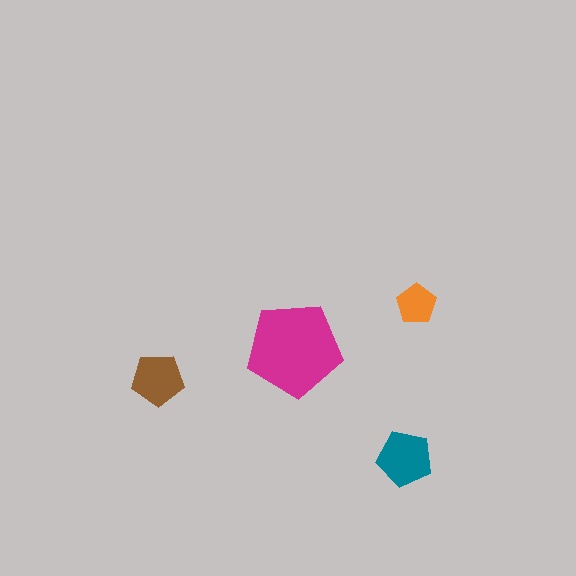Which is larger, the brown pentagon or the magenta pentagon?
The magenta one.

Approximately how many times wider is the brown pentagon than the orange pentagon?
About 1.5 times wider.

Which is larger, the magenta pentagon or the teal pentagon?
The magenta one.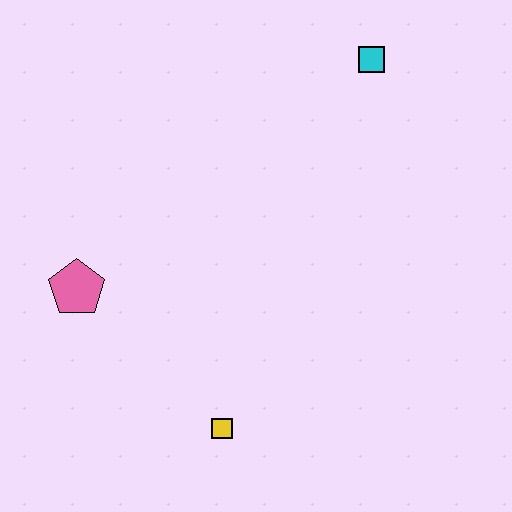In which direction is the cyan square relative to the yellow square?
The cyan square is above the yellow square.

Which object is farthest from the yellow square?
The cyan square is farthest from the yellow square.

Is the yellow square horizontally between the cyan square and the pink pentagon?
Yes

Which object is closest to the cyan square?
The pink pentagon is closest to the cyan square.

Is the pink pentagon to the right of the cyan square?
No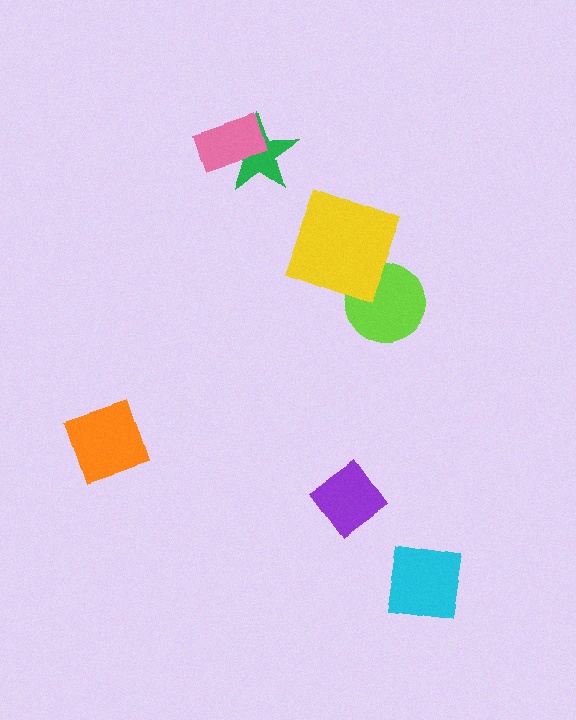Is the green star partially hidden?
Yes, it is partially covered by another shape.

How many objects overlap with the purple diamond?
0 objects overlap with the purple diamond.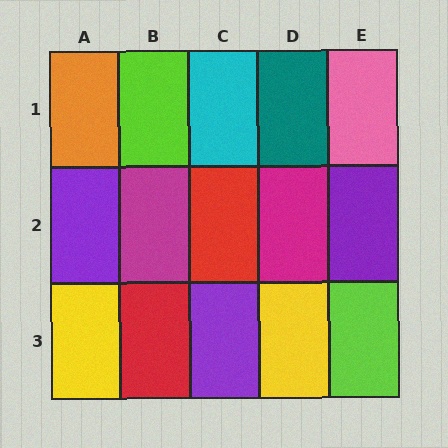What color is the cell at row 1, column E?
Pink.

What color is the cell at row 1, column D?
Teal.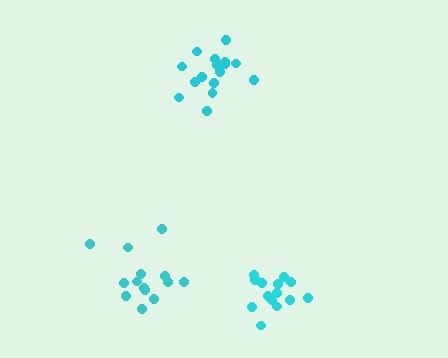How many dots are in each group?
Group 1: 15 dots, Group 2: 14 dots, Group 3: 16 dots (45 total).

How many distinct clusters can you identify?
There are 3 distinct clusters.